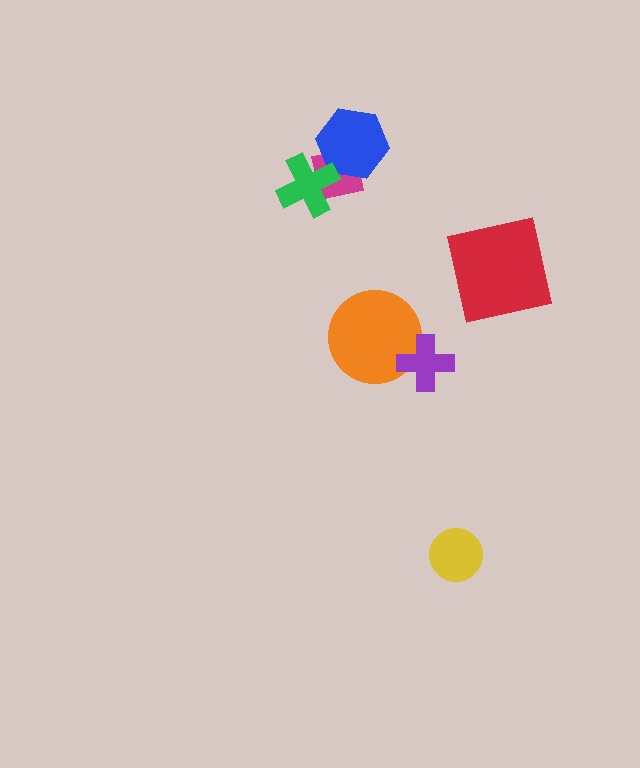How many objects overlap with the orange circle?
1 object overlaps with the orange circle.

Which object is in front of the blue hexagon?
The green cross is in front of the blue hexagon.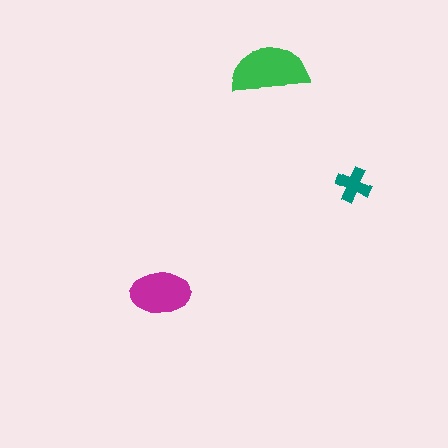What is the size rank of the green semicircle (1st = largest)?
1st.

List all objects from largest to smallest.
The green semicircle, the magenta ellipse, the teal cross.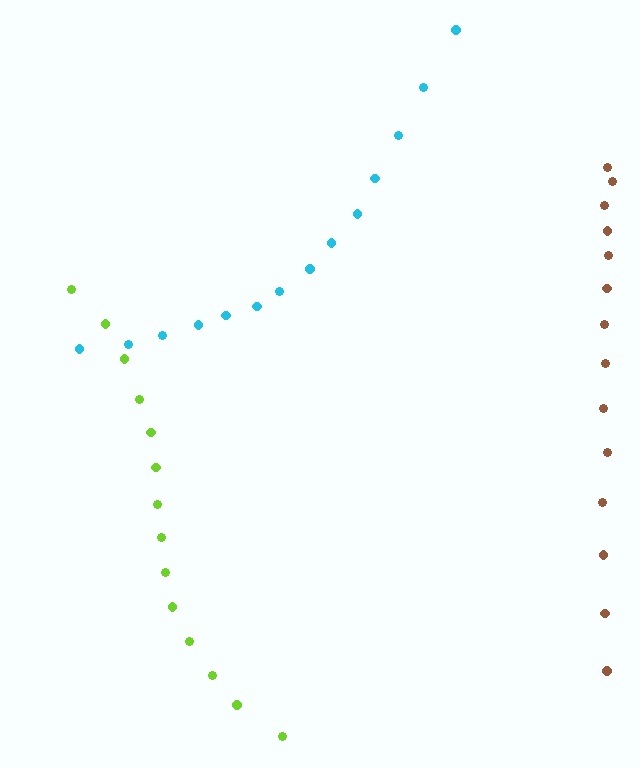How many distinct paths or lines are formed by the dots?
There are 3 distinct paths.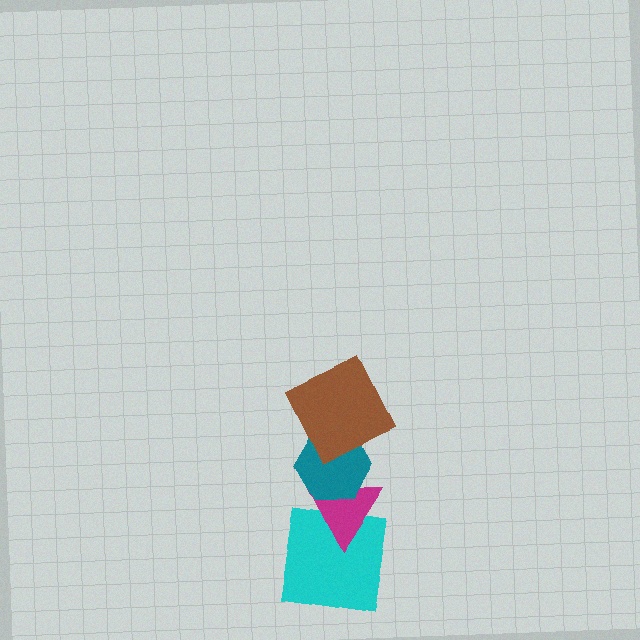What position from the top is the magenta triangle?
The magenta triangle is 3rd from the top.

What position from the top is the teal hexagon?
The teal hexagon is 2nd from the top.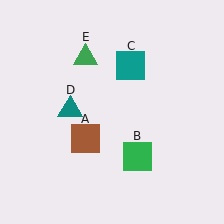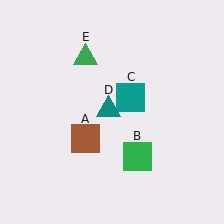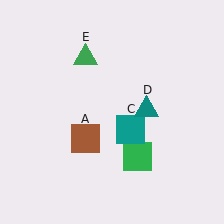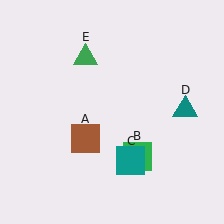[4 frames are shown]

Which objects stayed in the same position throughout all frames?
Brown square (object A) and green square (object B) and green triangle (object E) remained stationary.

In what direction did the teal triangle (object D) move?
The teal triangle (object D) moved right.